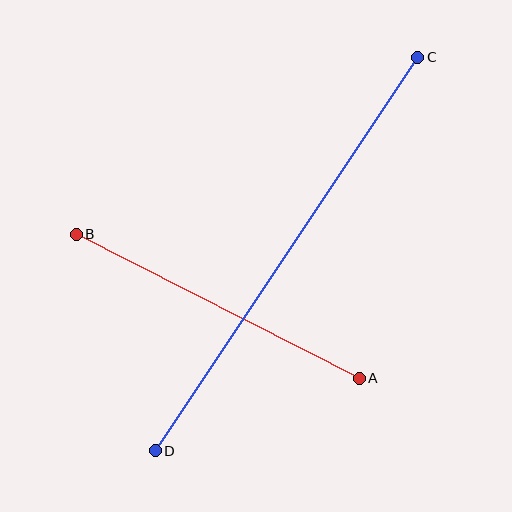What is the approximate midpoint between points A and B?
The midpoint is at approximately (218, 306) pixels.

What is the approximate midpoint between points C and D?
The midpoint is at approximately (287, 254) pixels.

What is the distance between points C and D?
The distance is approximately 473 pixels.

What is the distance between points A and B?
The distance is approximately 317 pixels.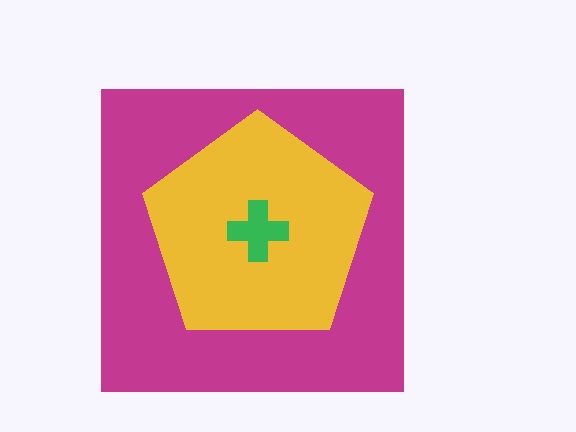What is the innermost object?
The green cross.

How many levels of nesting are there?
3.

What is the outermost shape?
The magenta square.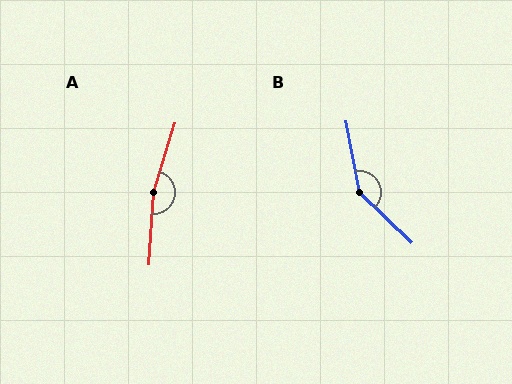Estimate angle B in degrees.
Approximately 145 degrees.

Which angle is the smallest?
B, at approximately 145 degrees.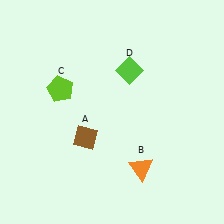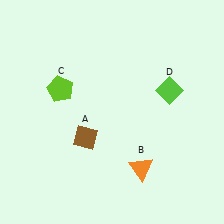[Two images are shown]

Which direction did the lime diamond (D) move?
The lime diamond (D) moved right.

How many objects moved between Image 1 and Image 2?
1 object moved between the two images.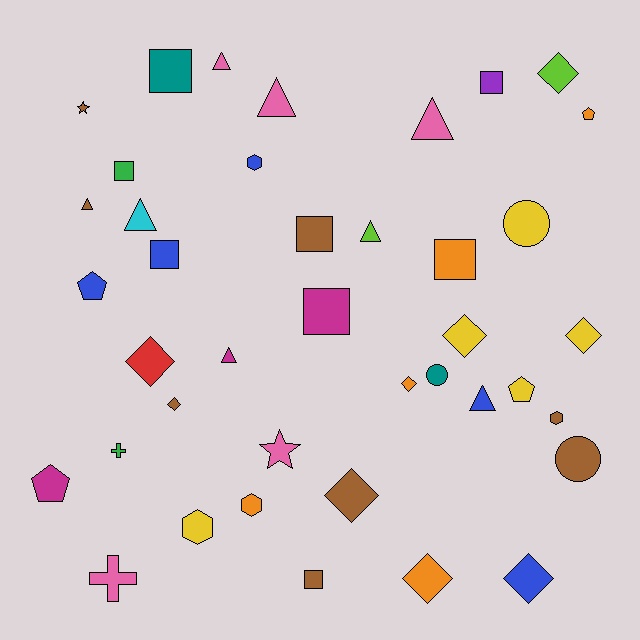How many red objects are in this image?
There is 1 red object.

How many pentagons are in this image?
There are 4 pentagons.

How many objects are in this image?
There are 40 objects.